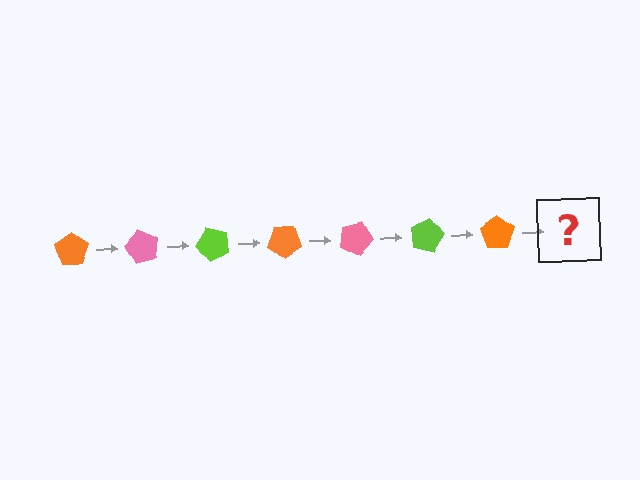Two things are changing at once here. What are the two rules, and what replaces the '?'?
The two rules are that it rotates 60 degrees each step and the color cycles through orange, pink, and lime. The '?' should be a pink pentagon, rotated 420 degrees from the start.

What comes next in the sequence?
The next element should be a pink pentagon, rotated 420 degrees from the start.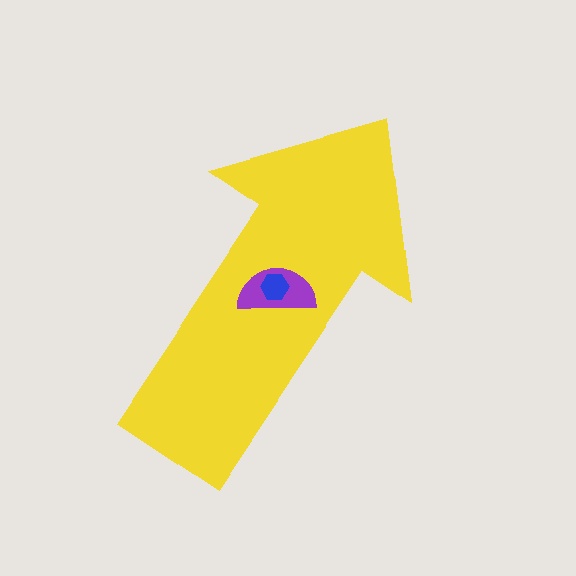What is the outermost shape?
The yellow arrow.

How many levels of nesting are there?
3.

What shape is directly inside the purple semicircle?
The blue hexagon.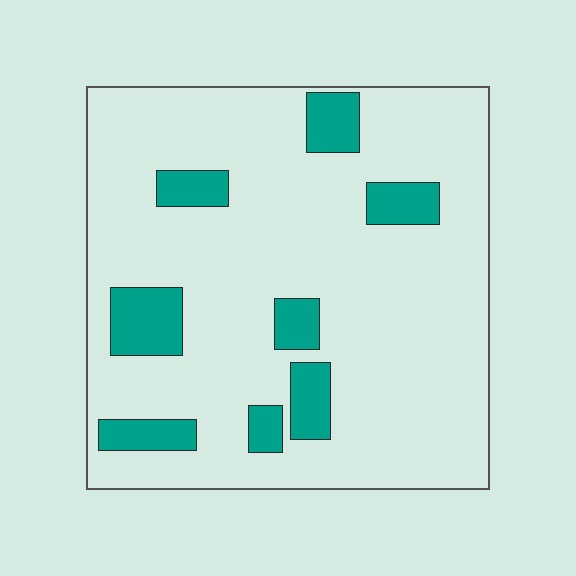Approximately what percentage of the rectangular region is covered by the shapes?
Approximately 15%.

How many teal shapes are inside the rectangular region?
8.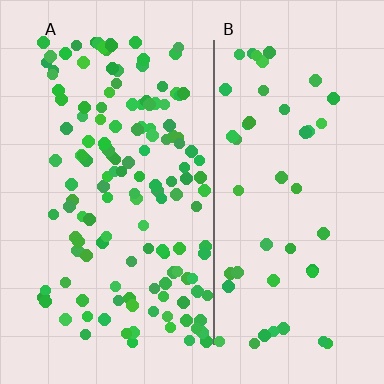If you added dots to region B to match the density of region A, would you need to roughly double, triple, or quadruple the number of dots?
Approximately triple.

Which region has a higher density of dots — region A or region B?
A (the left).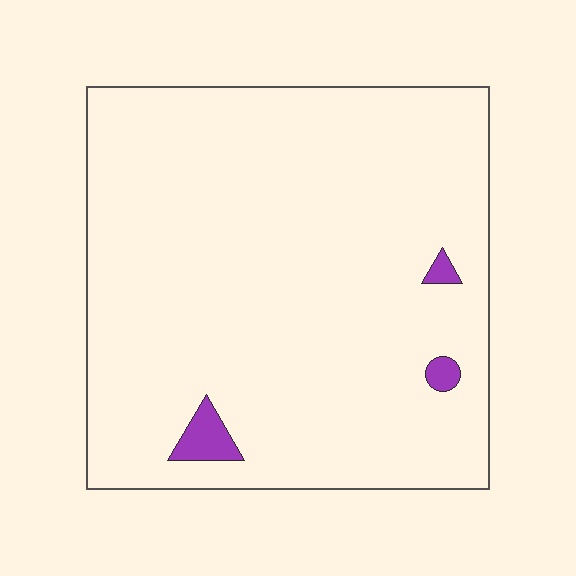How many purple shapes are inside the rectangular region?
3.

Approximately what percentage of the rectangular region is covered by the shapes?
Approximately 5%.